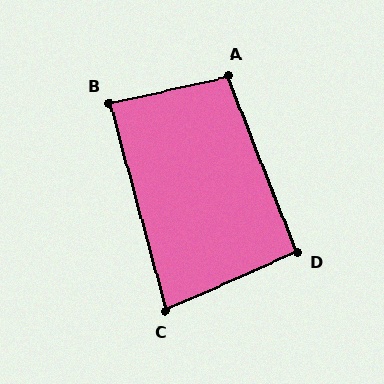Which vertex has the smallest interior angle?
C, at approximately 81 degrees.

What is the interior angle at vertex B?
Approximately 88 degrees (approximately right).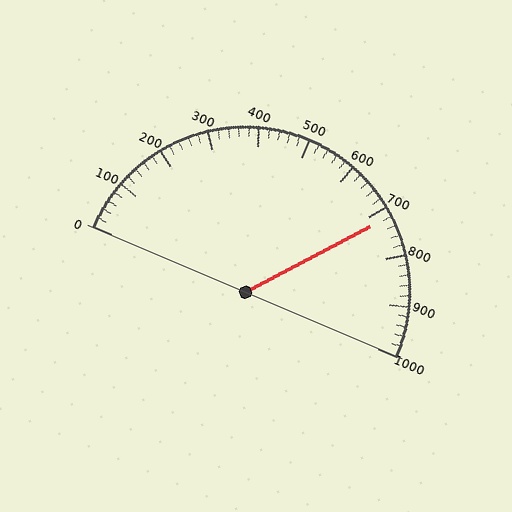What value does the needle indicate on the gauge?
The needle indicates approximately 720.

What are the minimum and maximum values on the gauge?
The gauge ranges from 0 to 1000.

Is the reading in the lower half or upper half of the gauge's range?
The reading is in the upper half of the range (0 to 1000).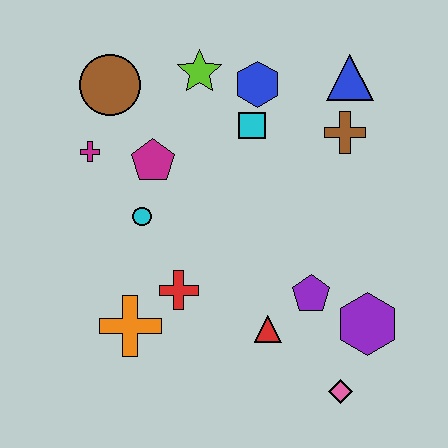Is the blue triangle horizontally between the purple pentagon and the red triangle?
No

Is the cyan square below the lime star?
Yes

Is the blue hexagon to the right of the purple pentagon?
No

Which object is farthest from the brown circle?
The pink diamond is farthest from the brown circle.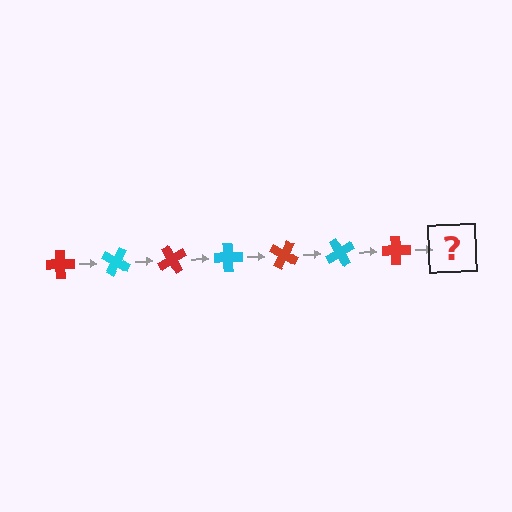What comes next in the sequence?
The next element should be a cyan cross, rotated 210 degrees from the start.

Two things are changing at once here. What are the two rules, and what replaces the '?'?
The two rules are that it rotates 30 degrees each step and the color cycles through red and cyan. The '?' should be a cyan cross, rotated 210 degrees from the start.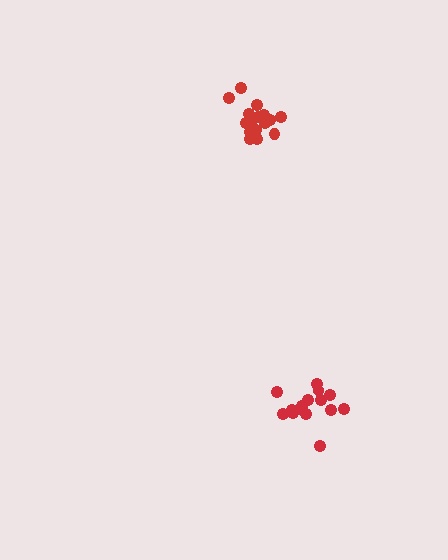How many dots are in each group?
Group 1: 15 dots, Group 2: 16 dots (31 total).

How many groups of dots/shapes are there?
There are 2 groups.